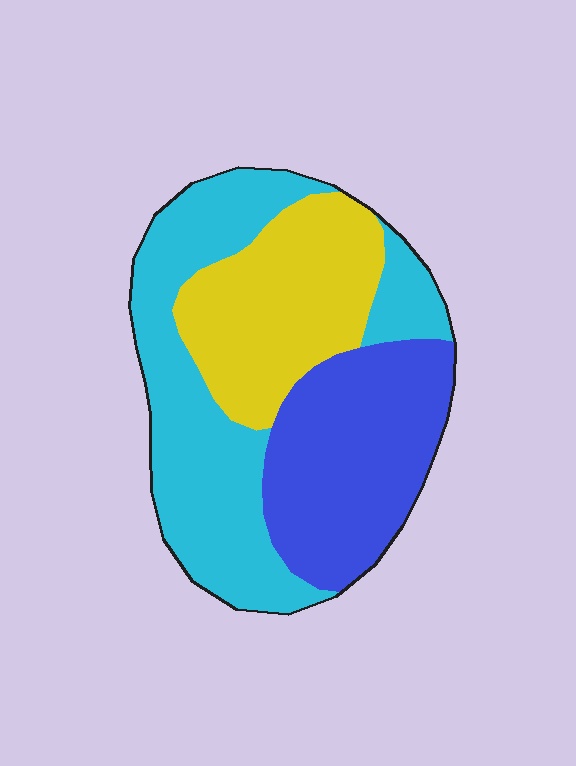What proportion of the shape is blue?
Blue covers around 30% of the shape.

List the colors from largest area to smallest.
From largest to smallest: cyan, blue, yellow.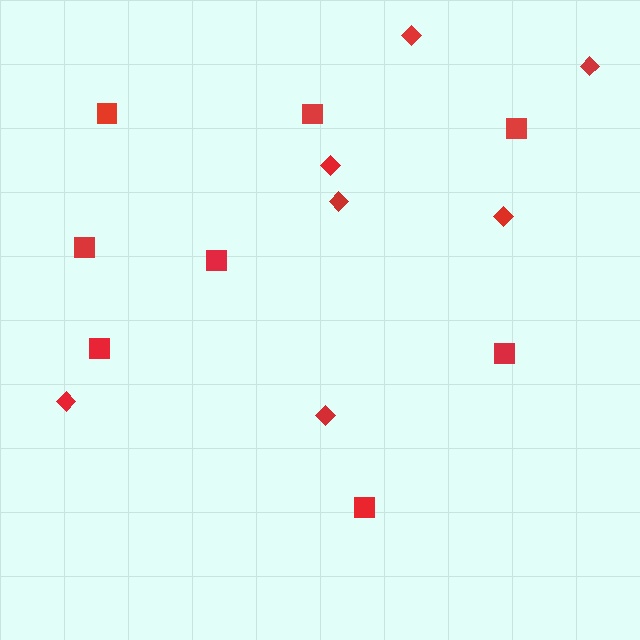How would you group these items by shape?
There are 2 groups: one group of squares (8) and one group of diamonds (7).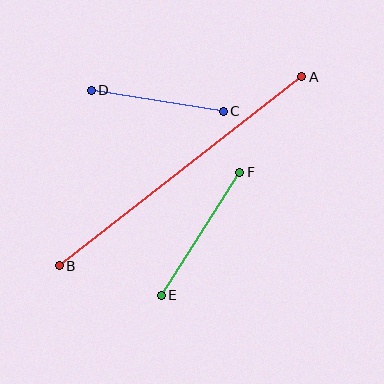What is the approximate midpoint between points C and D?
The midpoint is at approximately (157, 101) pixels.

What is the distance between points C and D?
The distance is approximately 134 pixels.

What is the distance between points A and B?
The distance is approximately 307 pixels.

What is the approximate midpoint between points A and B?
The midpoint is at approximately (181, 171) pixels.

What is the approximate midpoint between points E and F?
The midpoint is at approximately (200, 234) pixels.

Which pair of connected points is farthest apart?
Points A and B are farthest apart.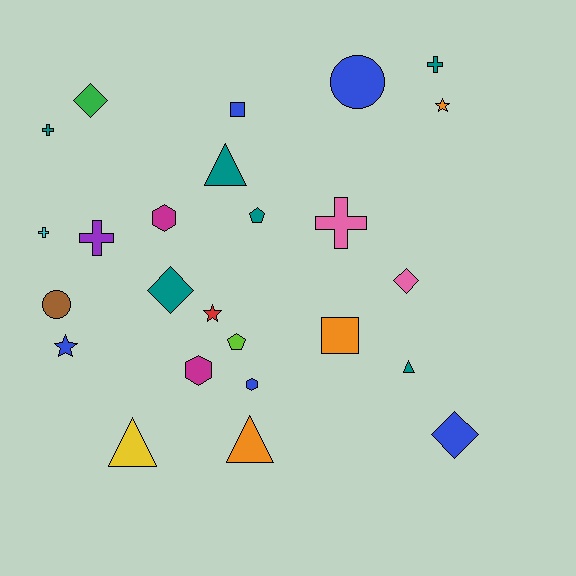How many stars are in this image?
There are 3 stars.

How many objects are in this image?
There are 25 objects.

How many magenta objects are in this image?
There are 2 magenta objects.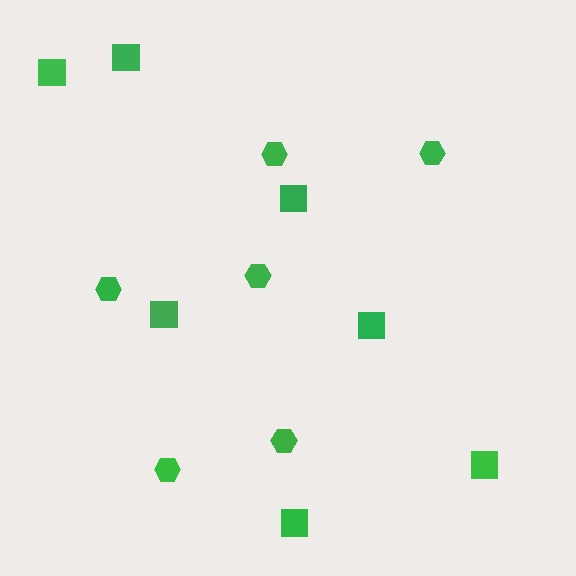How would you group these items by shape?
There are 2 groups: one group of hexagons (6) and one group of squares (7).